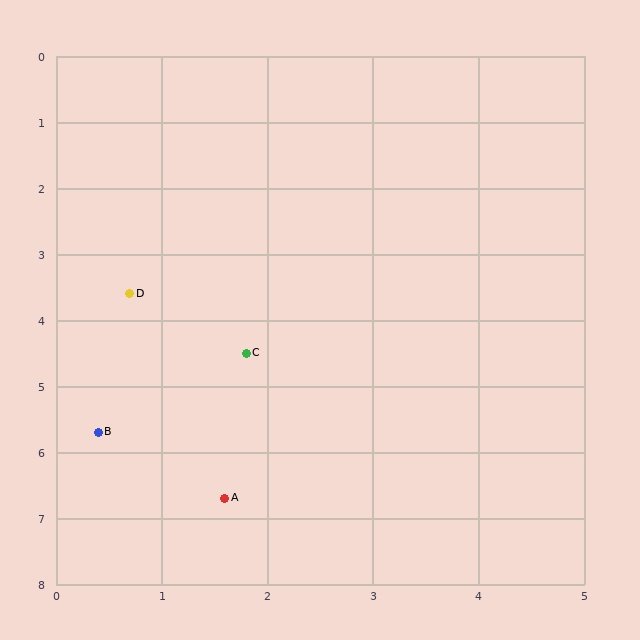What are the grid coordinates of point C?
Point C is at approximately (1.8, 4.5).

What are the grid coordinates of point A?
Point A is at approximately (1.6, 6.7).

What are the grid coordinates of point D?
Point D is at approximately (0.7, 3.6).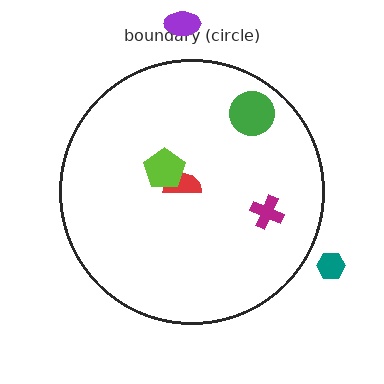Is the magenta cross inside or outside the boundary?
Inside.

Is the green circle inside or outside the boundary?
Inside.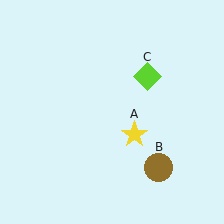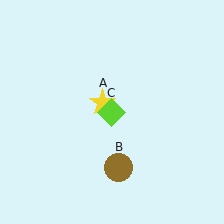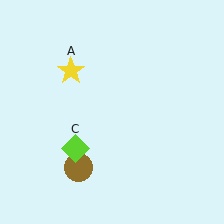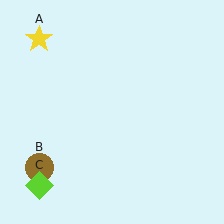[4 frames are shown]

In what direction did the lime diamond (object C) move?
The lime diamond (object C) moved down and to the left.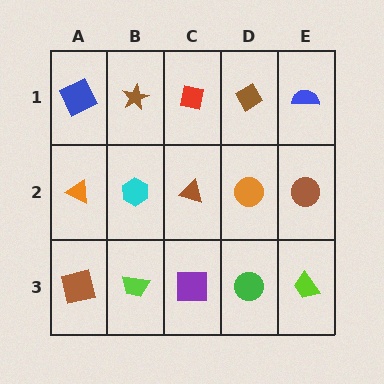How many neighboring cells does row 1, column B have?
3.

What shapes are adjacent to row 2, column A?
A blue square (row 1, column A), a brown square (row 3, column A), a cyan hexagon (row 2, column B).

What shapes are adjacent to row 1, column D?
An orange circle (row 2, column D), a red square (row 1, column C), a blue semicircle (row 1, column E).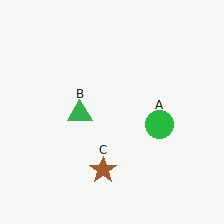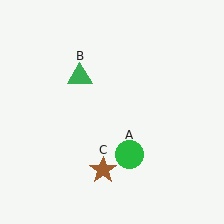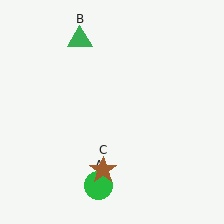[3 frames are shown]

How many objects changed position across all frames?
2 objects changed position: green circle (object A), green triangle (object B).